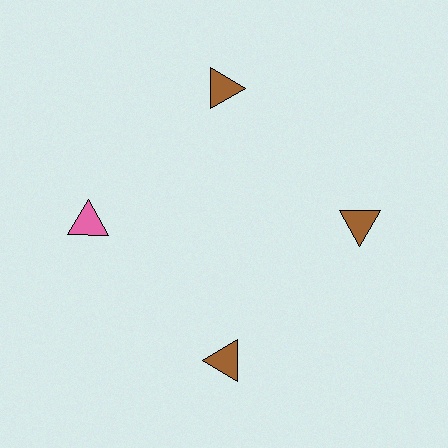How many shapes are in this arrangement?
There are 4 shapes arranged in a ring pattern.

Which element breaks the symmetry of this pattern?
The pink triangle at roughly the 9 o'clock position breaks the symmetry. All other shapes are brown triangles.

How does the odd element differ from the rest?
It has a different color: pink instead of brown.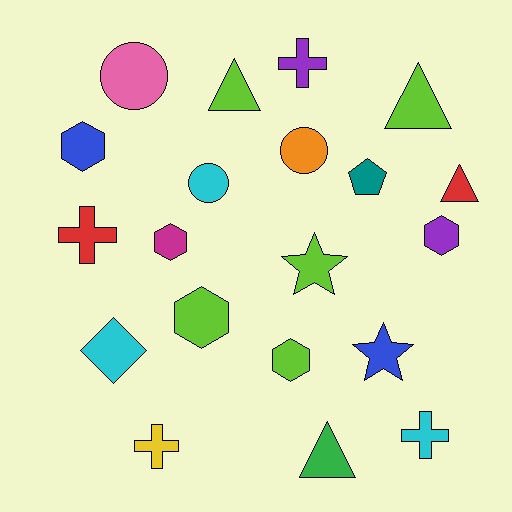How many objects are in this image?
There are 20 objects.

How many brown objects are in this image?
There are no brown objects.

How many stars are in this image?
There are 2 stars.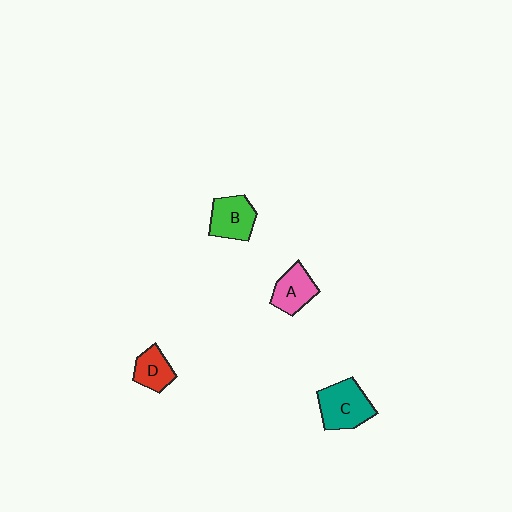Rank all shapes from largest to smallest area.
From largest to smallest: C (teal), B (green), A (pink), D (red).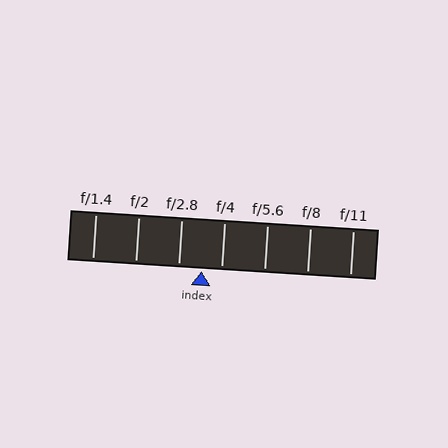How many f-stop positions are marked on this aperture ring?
There are 7 f-stop positions marked.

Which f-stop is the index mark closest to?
The index mark is closest to f/4.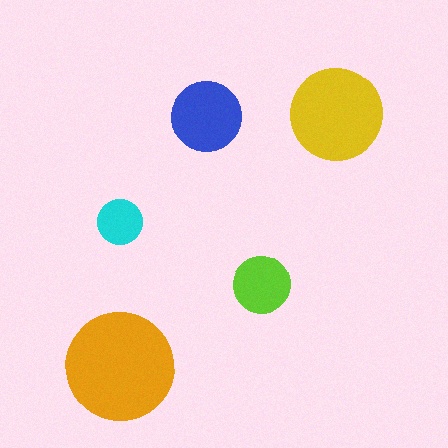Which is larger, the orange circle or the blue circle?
The orange one.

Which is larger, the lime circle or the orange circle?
The orange one.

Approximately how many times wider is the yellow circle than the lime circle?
About 1.5 times wider.